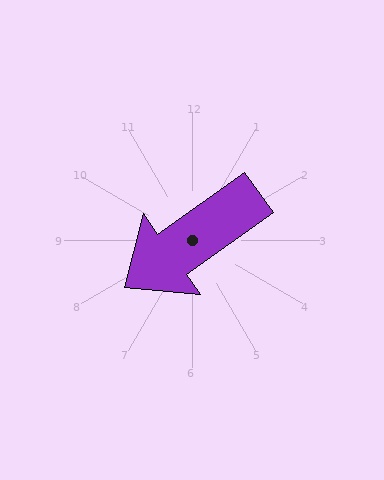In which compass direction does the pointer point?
Southwest.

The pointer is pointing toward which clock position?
Roughly 8 o'clock.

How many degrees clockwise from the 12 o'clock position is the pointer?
Approximately 235 degrees.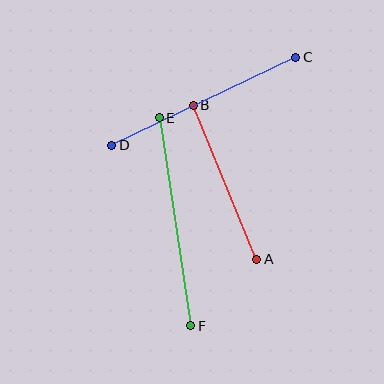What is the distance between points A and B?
The distance is approximately 166 pixels.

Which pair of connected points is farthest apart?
Points E and F are farthest apart.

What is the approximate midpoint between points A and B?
The midpoint is at approximately (225, 182) pixels.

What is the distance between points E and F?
The distance is approximately 211 pixels.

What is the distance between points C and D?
The distance is approximately 204 pixels.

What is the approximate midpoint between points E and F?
The midpoint is at approximately (175, 222) pixels.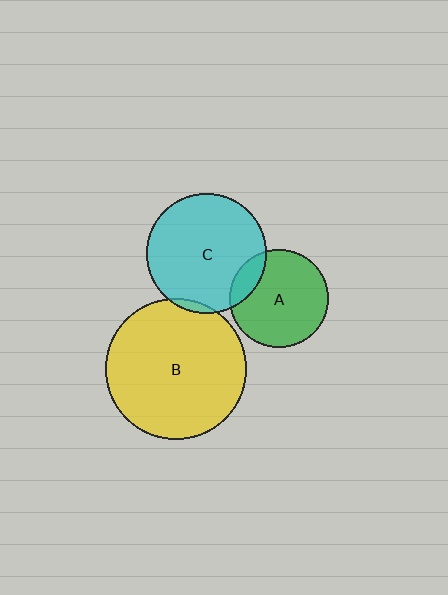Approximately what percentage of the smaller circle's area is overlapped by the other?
Approximately 15%.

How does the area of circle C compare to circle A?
Approximately 1.5 times.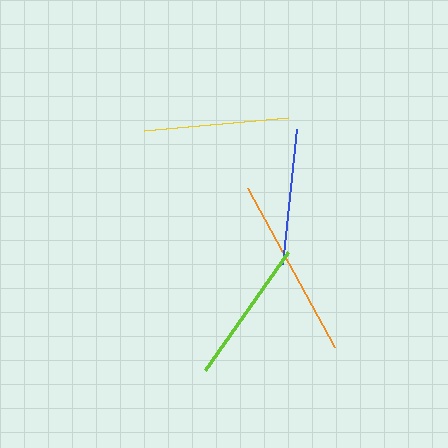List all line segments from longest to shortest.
From longest to shortest: orange, yellow, lime, blue.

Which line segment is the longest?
The orange line is the longest at approximately 182 pixels.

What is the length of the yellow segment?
The yellow segment is approximately 144 pixels long.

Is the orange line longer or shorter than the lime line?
The orange line is longer than the lime line.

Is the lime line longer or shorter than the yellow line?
The yellow line is longer than the lime line.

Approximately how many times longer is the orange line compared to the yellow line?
The orange line is approximately 1.3 times the length of the yellow line.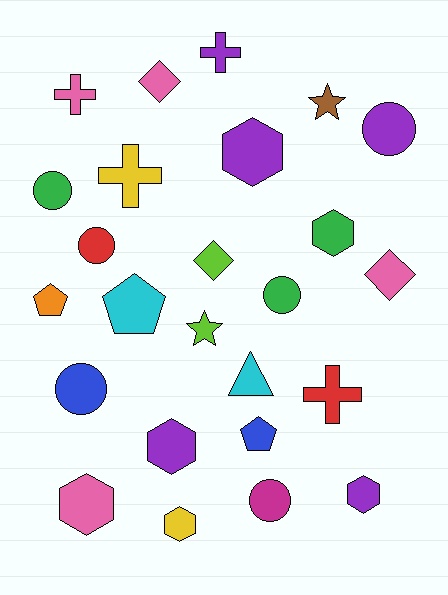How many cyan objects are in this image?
There are 2 cyan objects.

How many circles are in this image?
There are 6 circles.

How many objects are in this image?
There are 25 objects.